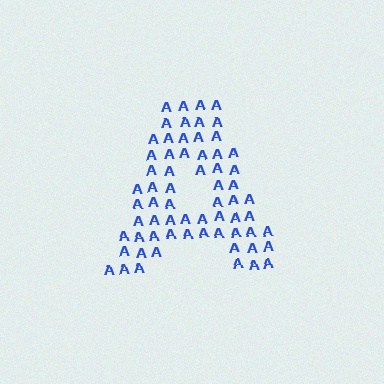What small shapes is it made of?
It is made of small letter A's.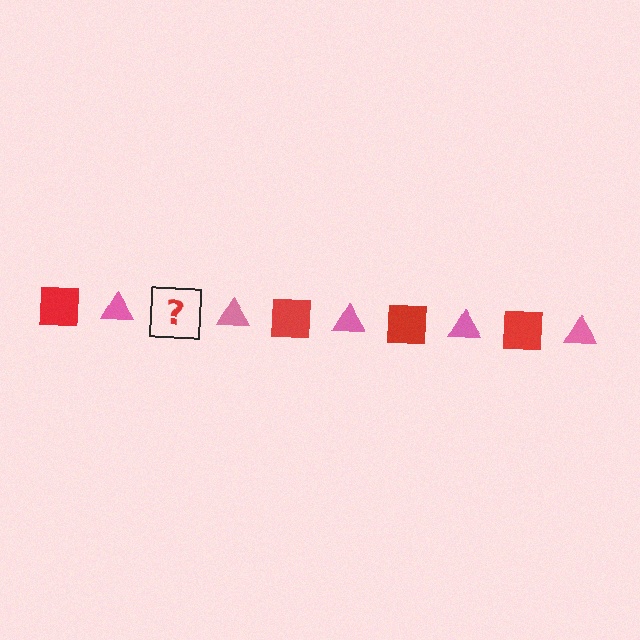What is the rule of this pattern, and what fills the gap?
The rule is that the pattern alternates between red square and pink triangle. The gap should be filled with a red square.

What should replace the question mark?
The question mark should be replaced with a red square.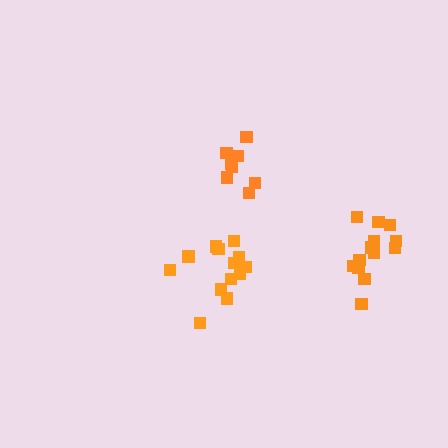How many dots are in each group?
Group 1: 13 dots, Group 2: 8 dots, Group 3: 13 dots (34 total).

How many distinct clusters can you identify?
There are 3 distinct clusters.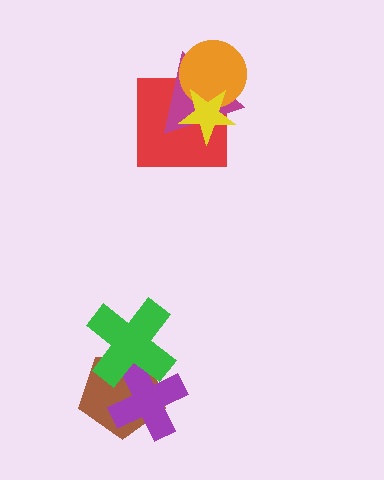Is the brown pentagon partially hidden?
Yes, it is partially covered by another shape.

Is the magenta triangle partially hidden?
Yes, it is partially covered by another shape.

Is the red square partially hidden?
Yes, it is partially covered by another shape.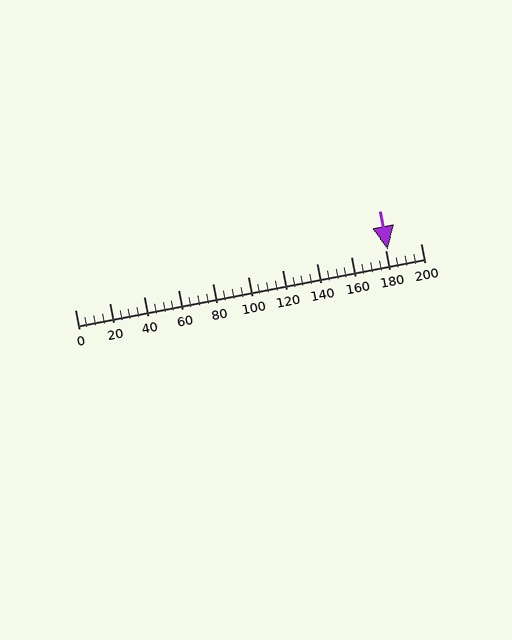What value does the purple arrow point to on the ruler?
The purple arrow points to approximately 181.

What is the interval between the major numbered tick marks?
The major tick marks are spaced 20 units apart.